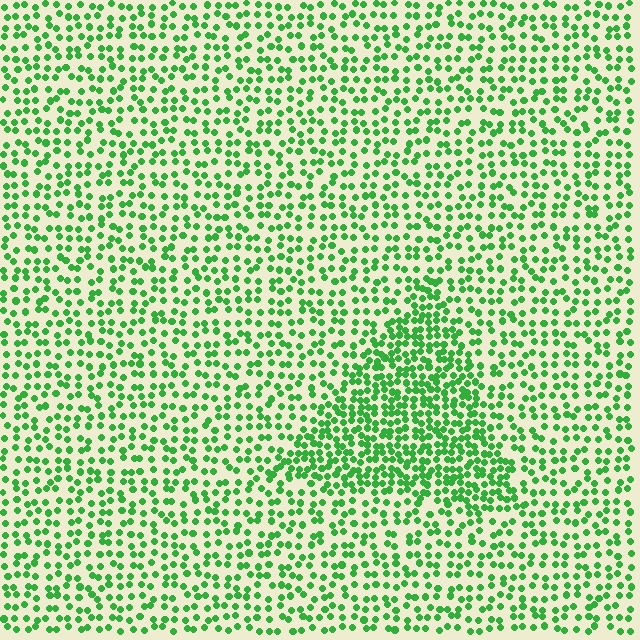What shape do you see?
I see a triangle.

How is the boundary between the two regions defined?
The boundary is defined by a change in element density (approximately 1.9x ratio). All elements are the same color, size, and shape.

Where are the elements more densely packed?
The elements are more densely packed inside the triangle boundary.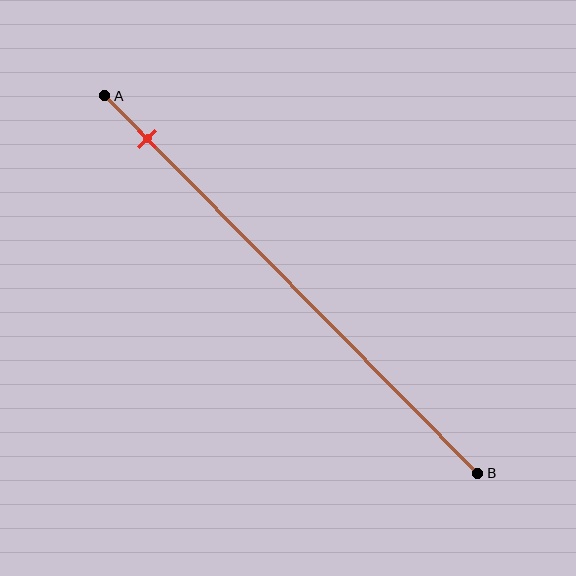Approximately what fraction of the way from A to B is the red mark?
The red mark is approximately 10% of the way from A to B.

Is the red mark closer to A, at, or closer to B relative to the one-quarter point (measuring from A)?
The red mark is closer to point A than the one-quarter point of segment AB.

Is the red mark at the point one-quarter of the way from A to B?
No, the mark is at about 10% from A, not at the 25% one-quarter point.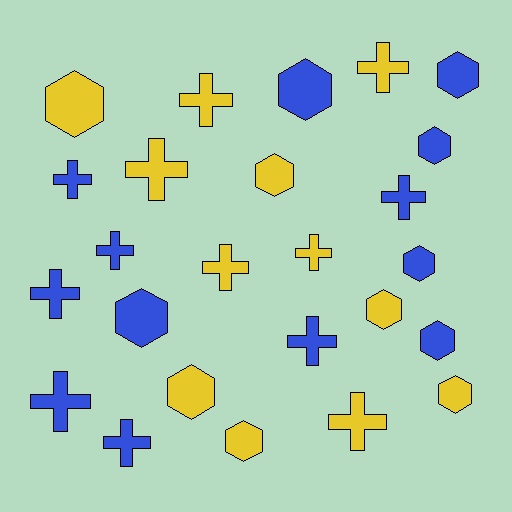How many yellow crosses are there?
There are 6 yellow crosses.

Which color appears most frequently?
Blue, with 13 objects.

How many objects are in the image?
There are 25 objects.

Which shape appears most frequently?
Cross, with 13 objects.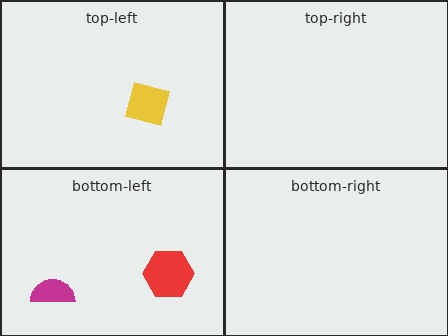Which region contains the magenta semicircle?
The bottom-left region.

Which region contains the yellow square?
The top-left region.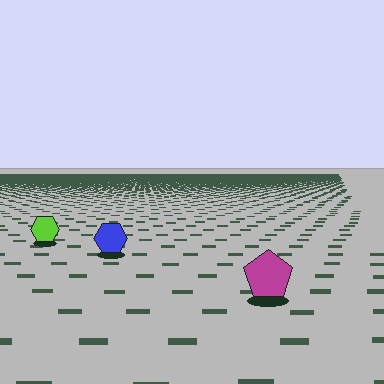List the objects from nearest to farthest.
From nearest to farthest: the magenta pentagon, the blue hexagon, the lime hexagon.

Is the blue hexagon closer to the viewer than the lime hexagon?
Yes. The blue hexagon is closer — you can tell from the texture gradient: the ground texture is coarser near it.